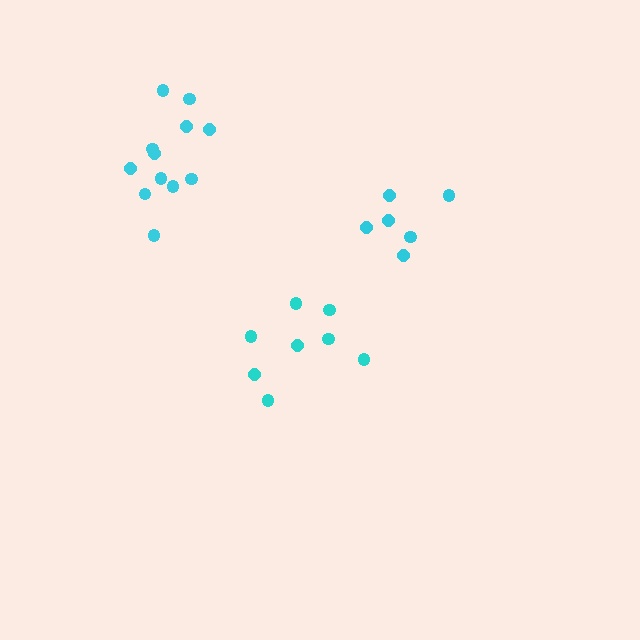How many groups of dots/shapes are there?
There are 3 groups.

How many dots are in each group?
Group 1: 6 dots, Group 2: 8 dots, Group 3: 12 dots (26 total).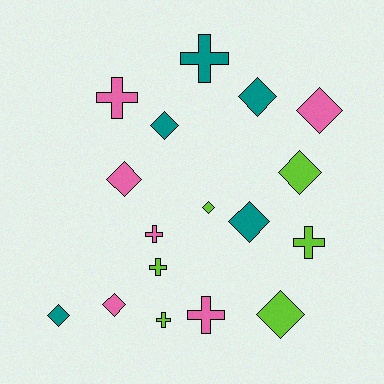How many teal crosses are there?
There is 1 teal cross.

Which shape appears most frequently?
Diamond, with 10 objects.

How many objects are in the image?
There are 17 objects.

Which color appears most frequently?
Lime, with 6 objects.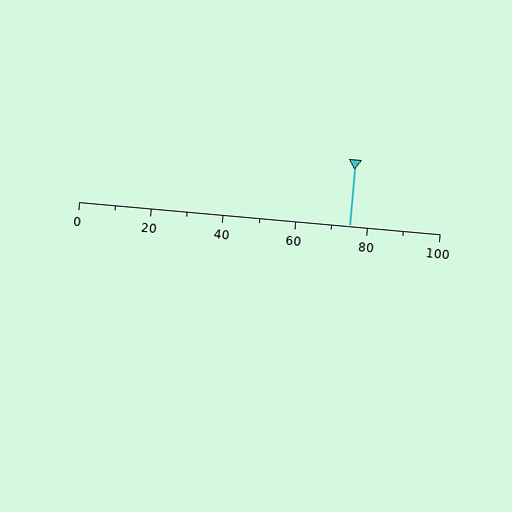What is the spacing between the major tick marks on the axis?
The major ticks are spaced 20 apart.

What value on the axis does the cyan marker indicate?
The marker indicates approximately 75.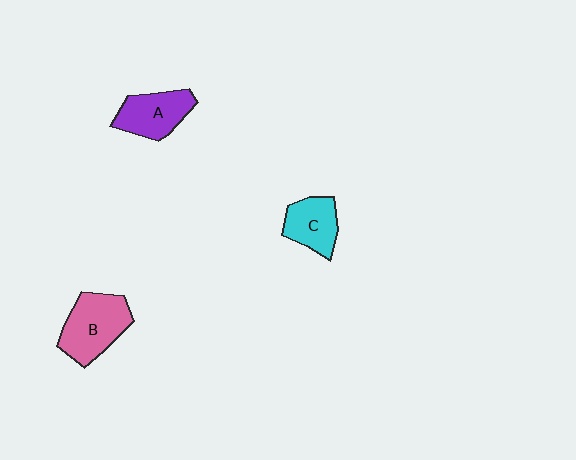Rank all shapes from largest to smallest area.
From largest to smallest: B (pink), A (purple), C (cyan).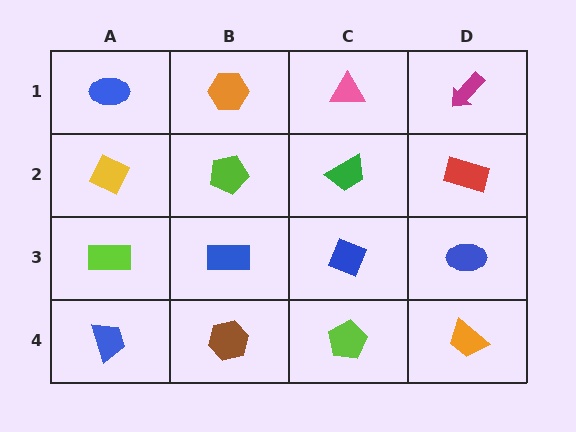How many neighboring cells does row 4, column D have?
2.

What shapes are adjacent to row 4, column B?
A blue rectangle (row 3, column B), a blue trapezoid (row 4, column A), a lime pentagon (row 4, column C).